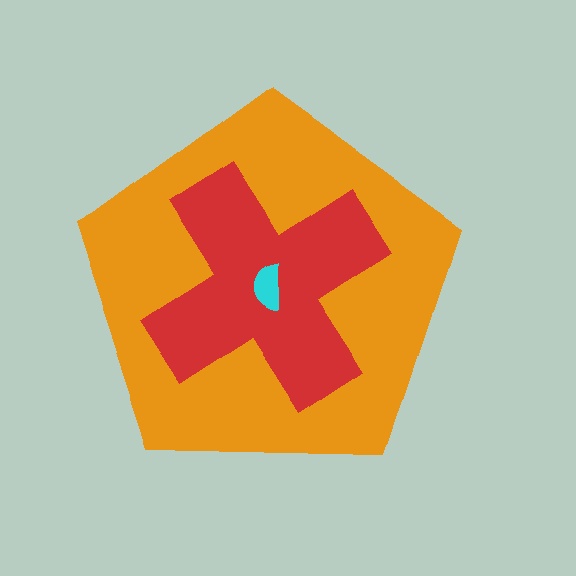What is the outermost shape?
The orange pentagon.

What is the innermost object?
The cyan semicircle.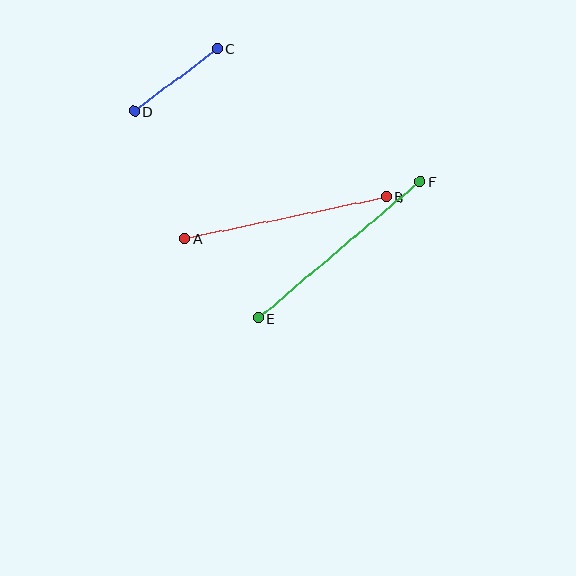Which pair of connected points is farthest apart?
Points E and F are farthest apart.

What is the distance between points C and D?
The distance is approximately 104 pixels.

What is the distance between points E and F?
The distance is approximately 211 pixels.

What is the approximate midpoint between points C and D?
The midpoint is at approximately (176, 80) pixels.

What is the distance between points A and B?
The distance is approximately 205 pixels.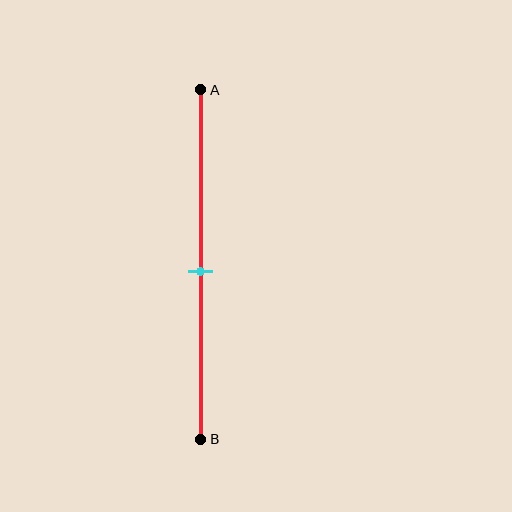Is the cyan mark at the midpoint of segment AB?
Yes, the mark is approximately at the midpoint.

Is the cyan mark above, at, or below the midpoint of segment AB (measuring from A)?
The cyan mark is approximately at the midpoint of segment AB.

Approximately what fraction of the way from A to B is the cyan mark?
The cyan mark is approximately 50% of the way from A to B.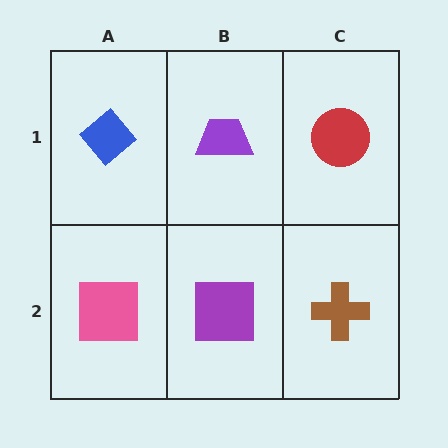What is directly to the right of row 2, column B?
A brown cross.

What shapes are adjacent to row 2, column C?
A red circle (row 1, column C), a purple square (row 2, column B).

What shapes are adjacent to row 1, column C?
A brown cross (row 2, column C), a purple trapezoid (row 1, column B).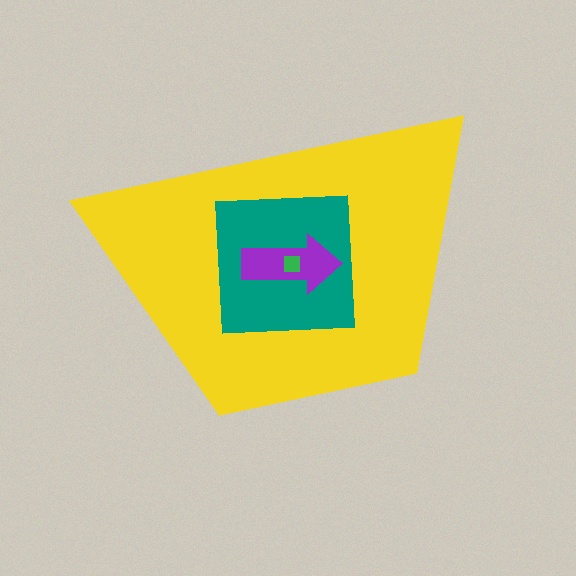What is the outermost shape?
The yellow trapezoid.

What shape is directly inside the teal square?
The purple arrow.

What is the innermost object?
The green square.